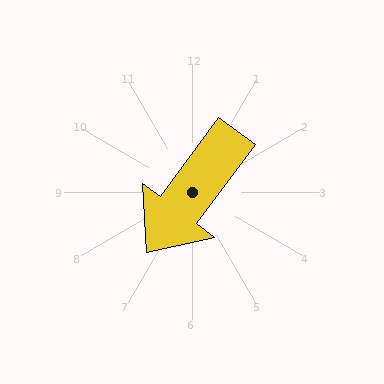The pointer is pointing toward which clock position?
Roughly 7 o'clock.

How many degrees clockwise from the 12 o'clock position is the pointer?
Approximately 217 degrees.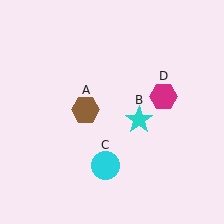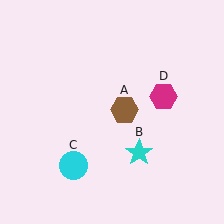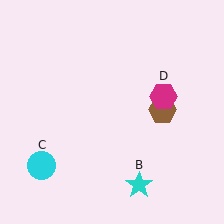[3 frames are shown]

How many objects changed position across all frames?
3 objects changed position: brown hexagon (object A), cyan star (object B), cyan circle (object C).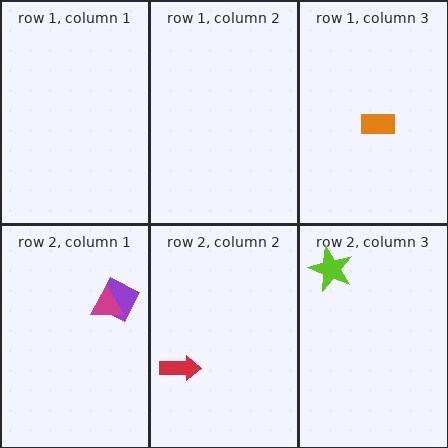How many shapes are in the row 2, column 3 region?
1.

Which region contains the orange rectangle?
The row 1, column 3 region.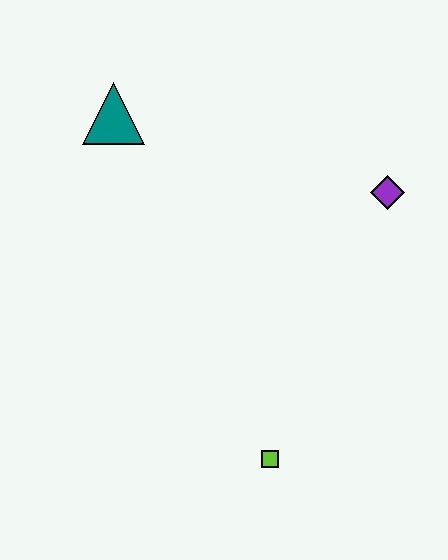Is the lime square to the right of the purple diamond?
No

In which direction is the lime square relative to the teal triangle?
The lime square is below the teal triangle.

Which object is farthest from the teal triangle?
The lime square is farthest from the teal triangle.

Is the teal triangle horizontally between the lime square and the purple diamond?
No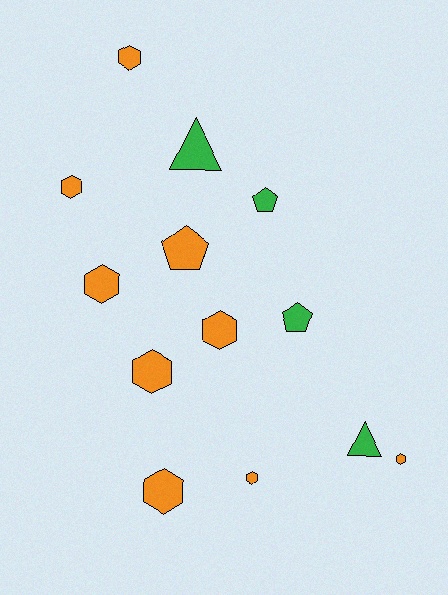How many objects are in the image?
There are 13 objects.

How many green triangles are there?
There are 2 green triangles.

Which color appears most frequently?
Orange, with 9 objects.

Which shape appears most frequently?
Hexagon, with 8 objects.